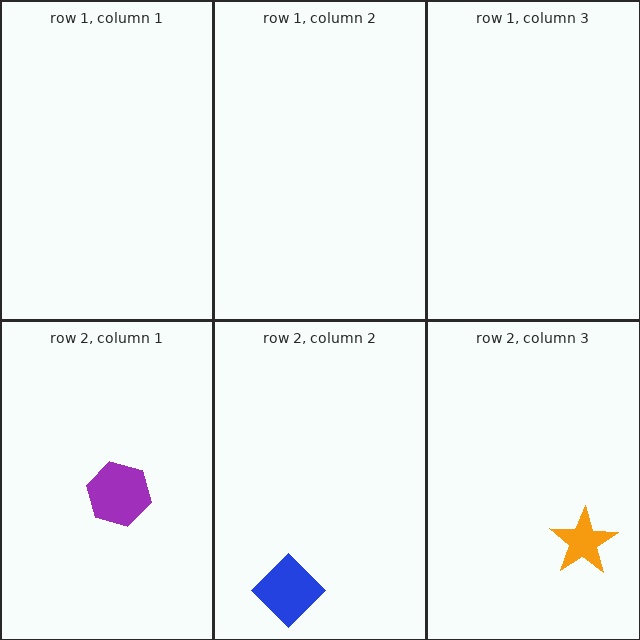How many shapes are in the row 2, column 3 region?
1.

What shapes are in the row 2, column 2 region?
The blue diamond.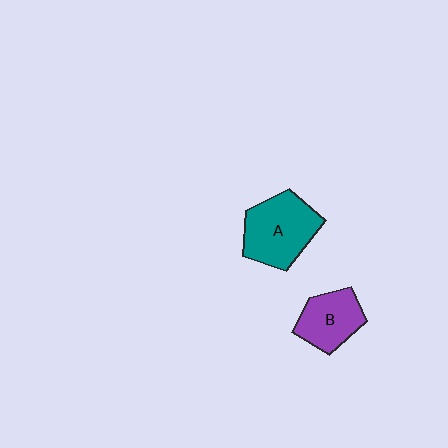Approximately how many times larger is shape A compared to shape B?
Approximately 1.4 times.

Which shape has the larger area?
Shape A (teal).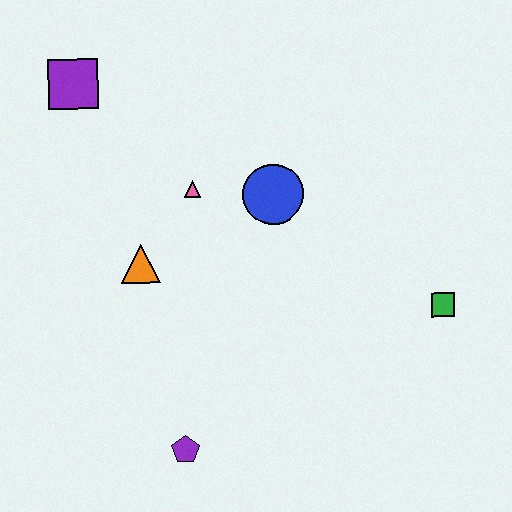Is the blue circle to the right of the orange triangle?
Yes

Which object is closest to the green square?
The blue circle is closest to the green square.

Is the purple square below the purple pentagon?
No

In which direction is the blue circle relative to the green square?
The blue circle is to the left of the green square.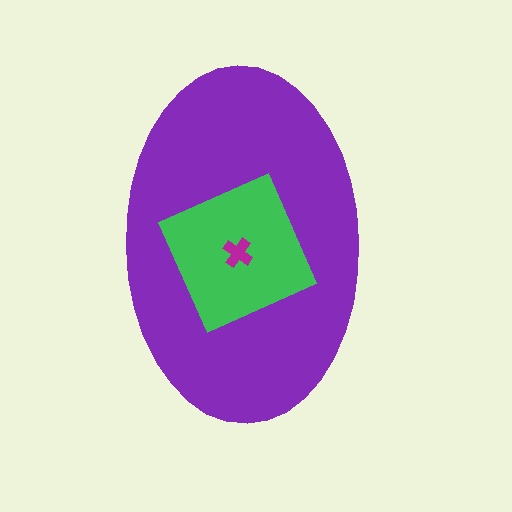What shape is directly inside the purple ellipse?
The green square.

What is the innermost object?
The magenta cross.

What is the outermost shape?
The purple ellipse.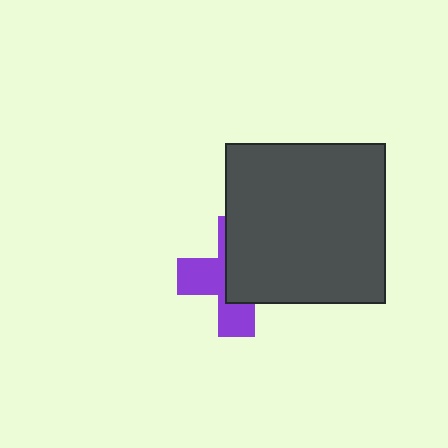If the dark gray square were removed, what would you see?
You would see the complete purple cross.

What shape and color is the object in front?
The object in front is a dark gray square.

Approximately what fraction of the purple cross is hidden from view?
Roughly 55% of the purple cross is hidden behind the dark gray square.